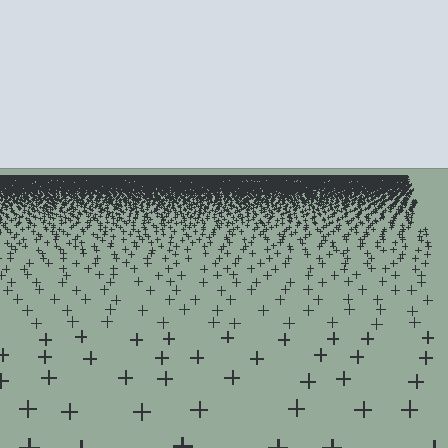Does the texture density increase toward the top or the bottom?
Density increases toward the top.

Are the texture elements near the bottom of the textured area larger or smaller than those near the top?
Larger. Near the bottom, elements are closer to the viewer and appear at a bigger on-screen size.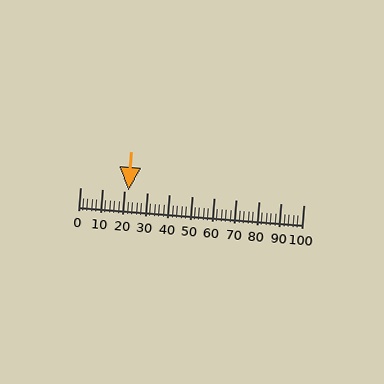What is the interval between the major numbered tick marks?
The major tick marks are spaced 10 units apart.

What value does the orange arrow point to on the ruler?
The orange arrow points to approximately 22.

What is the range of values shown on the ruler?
The ruler shows values from 0 to 100.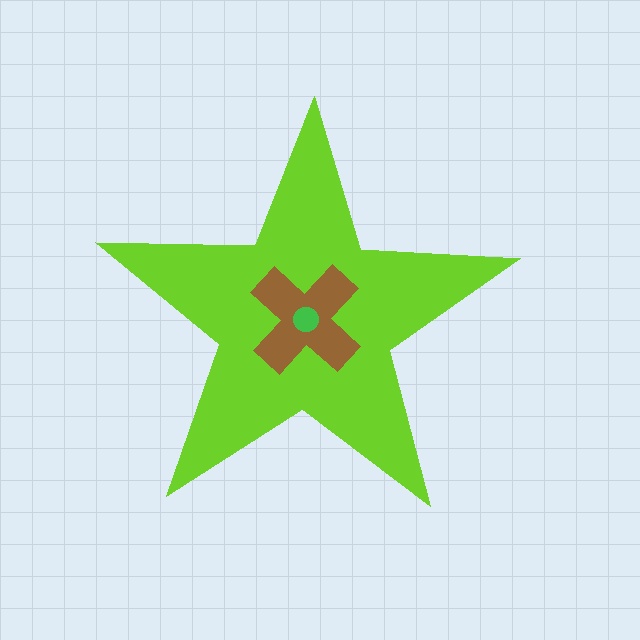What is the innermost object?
The green circle.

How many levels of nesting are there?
3.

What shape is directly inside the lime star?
The brown cross.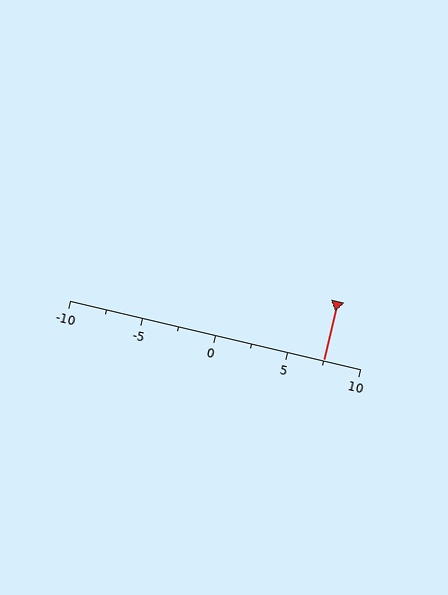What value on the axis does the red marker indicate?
The marker indicates approximately 7.5.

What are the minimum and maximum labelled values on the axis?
The axis runs from -10 to 10.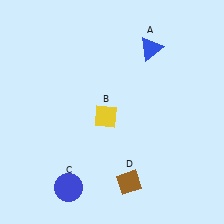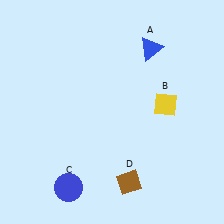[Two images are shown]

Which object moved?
The yellow diamond (B) moved right.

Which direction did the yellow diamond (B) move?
The yellow diamond (B) moved right.